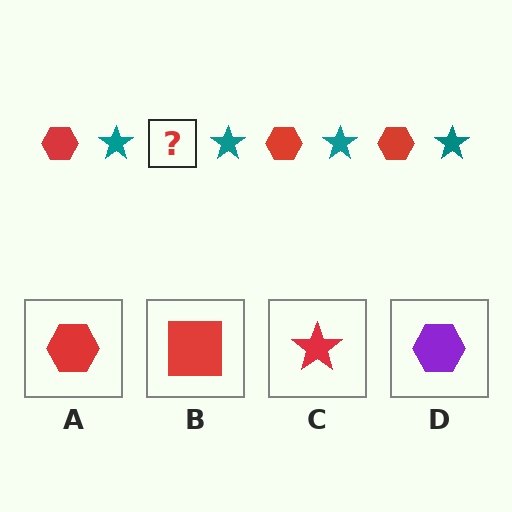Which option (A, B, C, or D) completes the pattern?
A.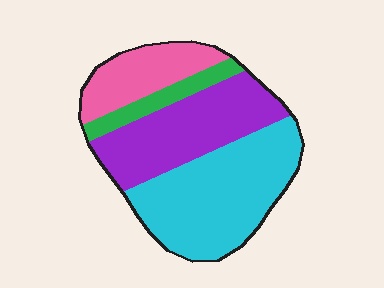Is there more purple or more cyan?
Cyan.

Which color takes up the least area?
Green, at roughly 10%.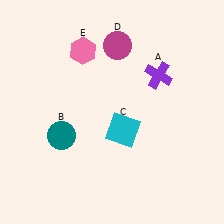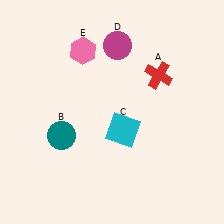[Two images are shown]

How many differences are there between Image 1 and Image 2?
There is 1 difference between the two images.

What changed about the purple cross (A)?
In Image 1, A is purple. In Image 2, it changed to red.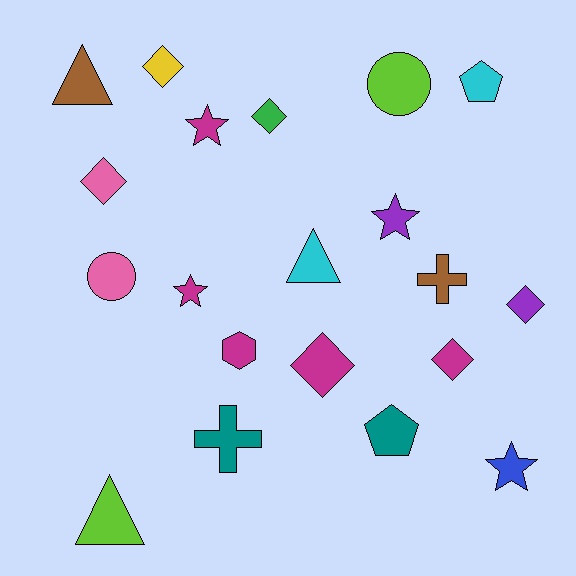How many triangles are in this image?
There are 3 triangles.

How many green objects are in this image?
There is 1 green object.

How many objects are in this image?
There are 20 objects.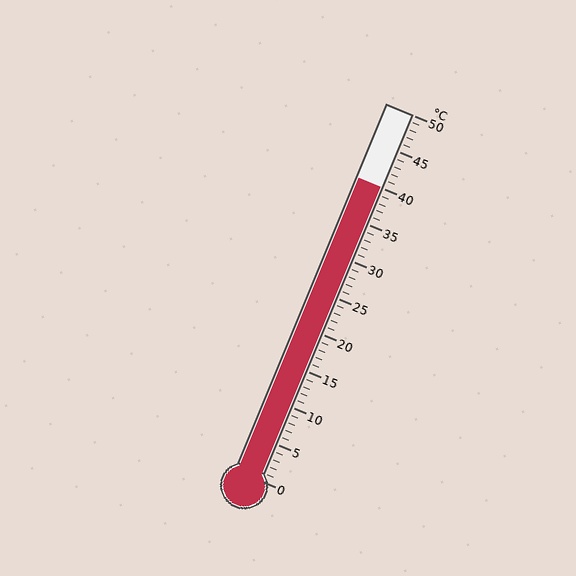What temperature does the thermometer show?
The thermometer shows approximately 40°C.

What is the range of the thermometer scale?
The thermometer scale ranges from 0°C to 50°C.